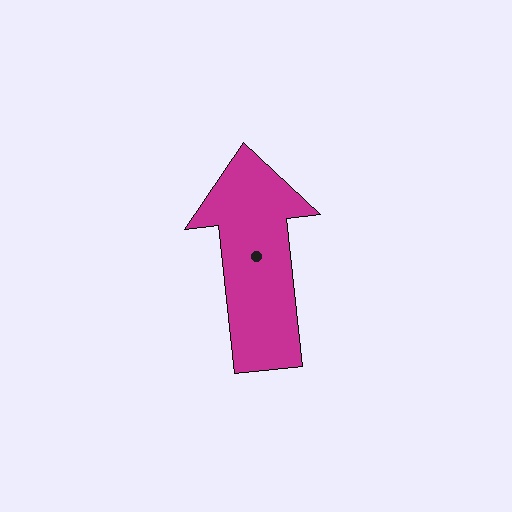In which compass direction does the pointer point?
North.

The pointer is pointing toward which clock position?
Roughly 12 o'clock.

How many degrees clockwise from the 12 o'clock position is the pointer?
Approximately 354 degrees.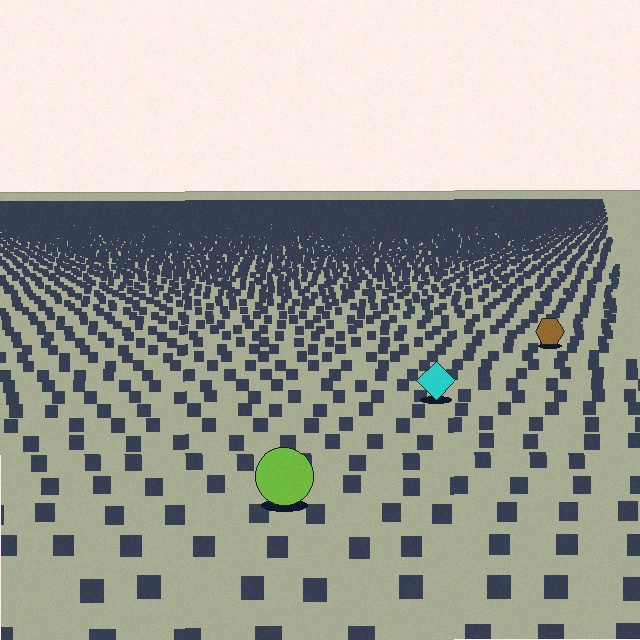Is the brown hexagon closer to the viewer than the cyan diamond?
No. The cyan diamond is closer — you can tell from the texture gradient: the ground texture is coarser near it.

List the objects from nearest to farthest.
From nearest to farthest: the lime circle, the cyan diamond, the brown hexagon.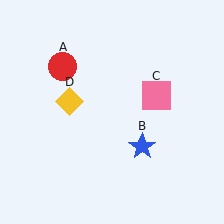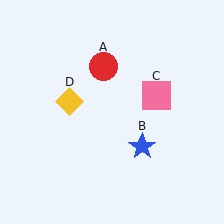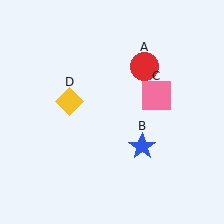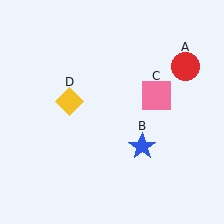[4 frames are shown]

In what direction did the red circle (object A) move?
The red circle (object A) moved right.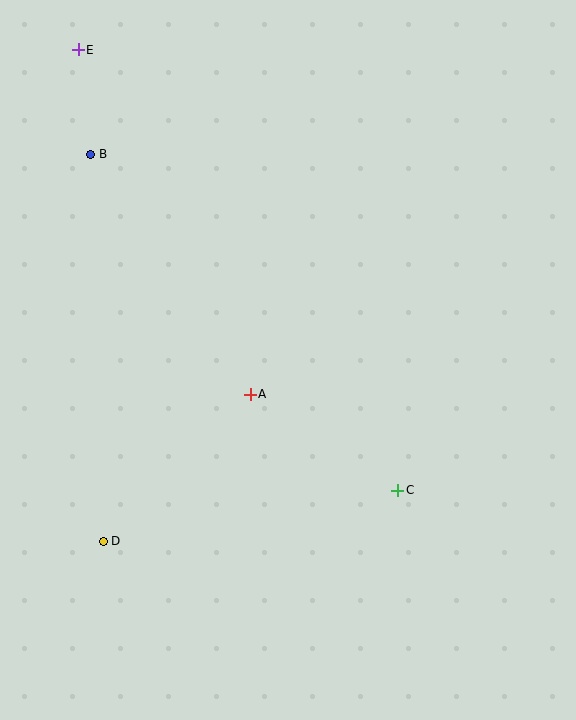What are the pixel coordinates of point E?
Point E is at (78, 50).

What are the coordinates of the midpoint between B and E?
The midpoint between B and E is at (85, 102).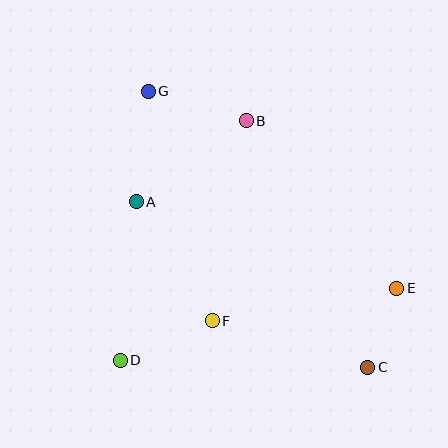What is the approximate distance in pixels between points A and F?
The distance between A and F is approximately 142 pixels.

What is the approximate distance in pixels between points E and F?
The distance between E and F is approximately 187 pixels.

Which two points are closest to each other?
Points C and E are closest to each other.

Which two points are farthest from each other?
Points C and G are farthest from each other.